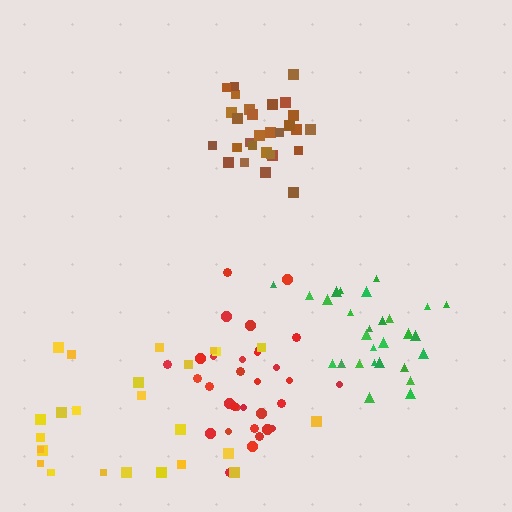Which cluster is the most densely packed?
Brown.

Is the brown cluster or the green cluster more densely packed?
Brown.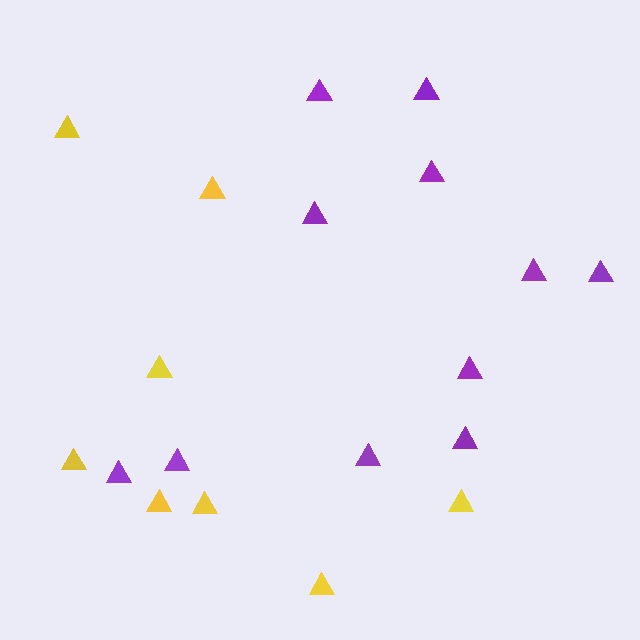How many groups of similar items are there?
There are 2 groups: one group of purple triangles (11) and one group of yellow triangles (8).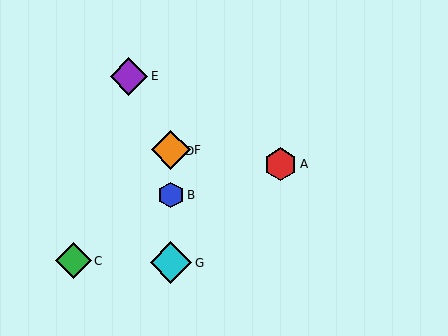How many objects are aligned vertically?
4 objects (B, D, F, G) are aligned vertically.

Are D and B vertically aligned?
Yes, both are at x≈171.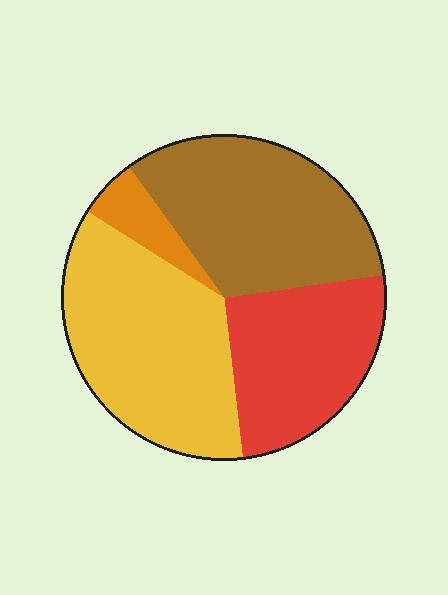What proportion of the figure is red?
Red takes up between a sixth and a third of the figure.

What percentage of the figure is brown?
Brown takes up about one third (1/3) of the figure.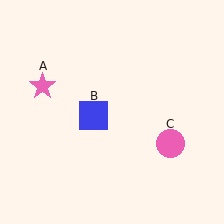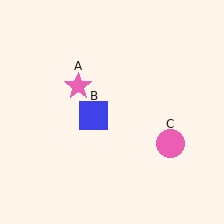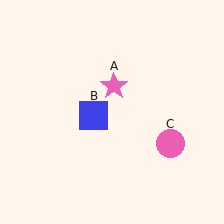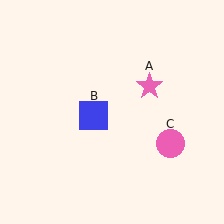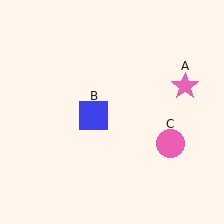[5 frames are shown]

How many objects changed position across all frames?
1 object changed position: pink star (object A).